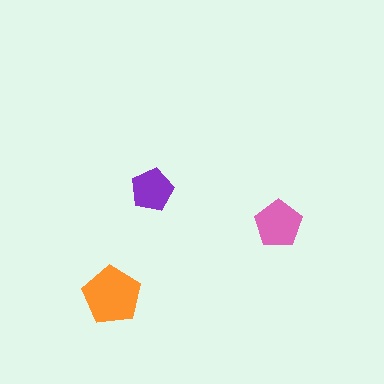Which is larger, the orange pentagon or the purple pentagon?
The orange one.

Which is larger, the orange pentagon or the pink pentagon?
The orange one.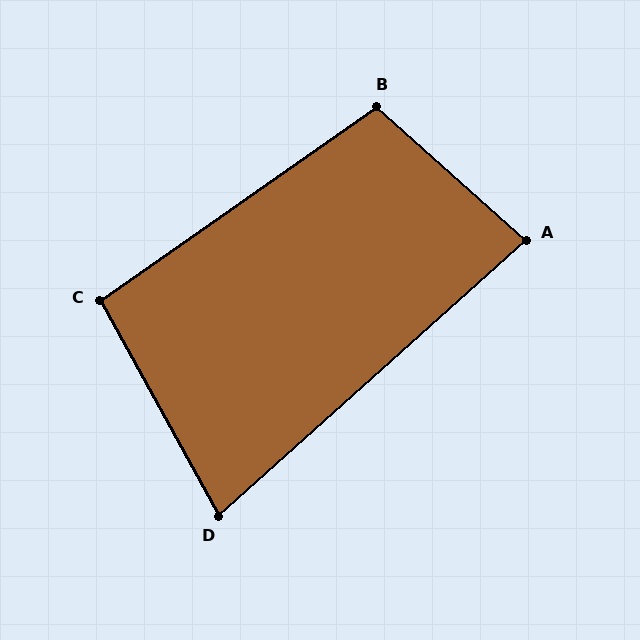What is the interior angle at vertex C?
Approximately 96 degrees (obtuse).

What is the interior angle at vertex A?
Approximately 84 degrees (acute).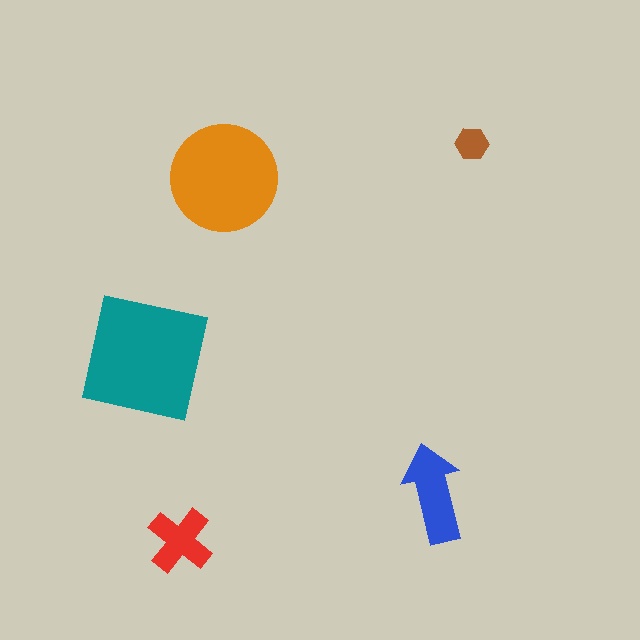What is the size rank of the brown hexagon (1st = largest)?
5th.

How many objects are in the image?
There are 5 objects in the image.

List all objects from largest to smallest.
The teal square, the orange circle, the blue arrow, the red cross, the brown hexagon.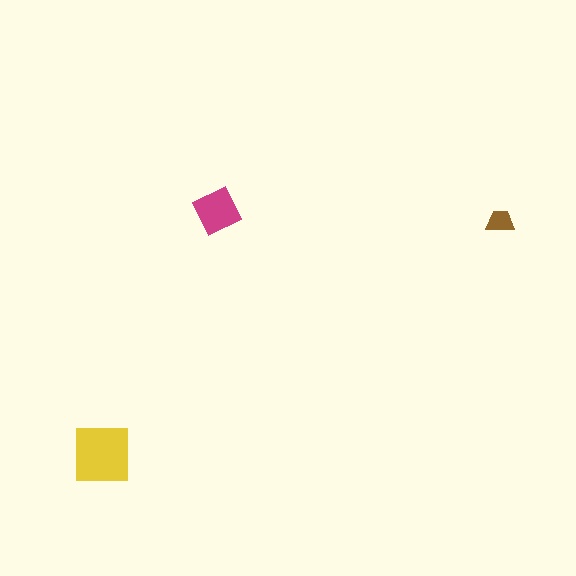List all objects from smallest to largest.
The brown trapezoid, the magenta diamond, the yellow square.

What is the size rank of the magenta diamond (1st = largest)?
2nd.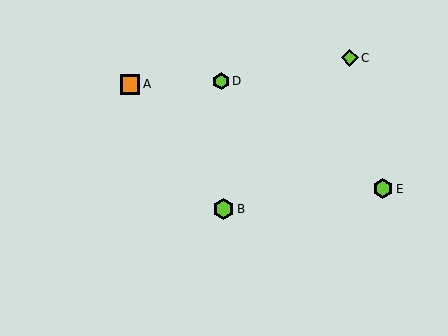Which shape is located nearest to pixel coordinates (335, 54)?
The lime diamond (labeled C) at (350, 58) is nearest to that location.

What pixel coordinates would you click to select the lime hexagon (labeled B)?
Click at (224, 209) to select the lime hexagon B.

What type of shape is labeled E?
Shape E is a lime hexagon.